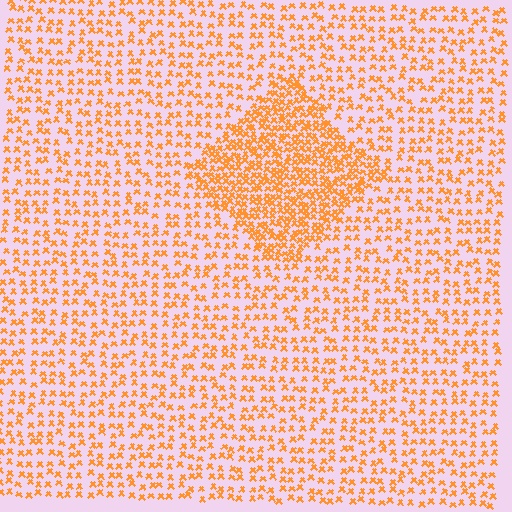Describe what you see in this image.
The image contains small orange elements arranged at two different densities. A diamond-shaped region is visible where the elements are more densely packed than the surrounding area.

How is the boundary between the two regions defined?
The boundary is defined by a change in element density (approximately 2.1x ratio). All elements are the same color, size, and shape.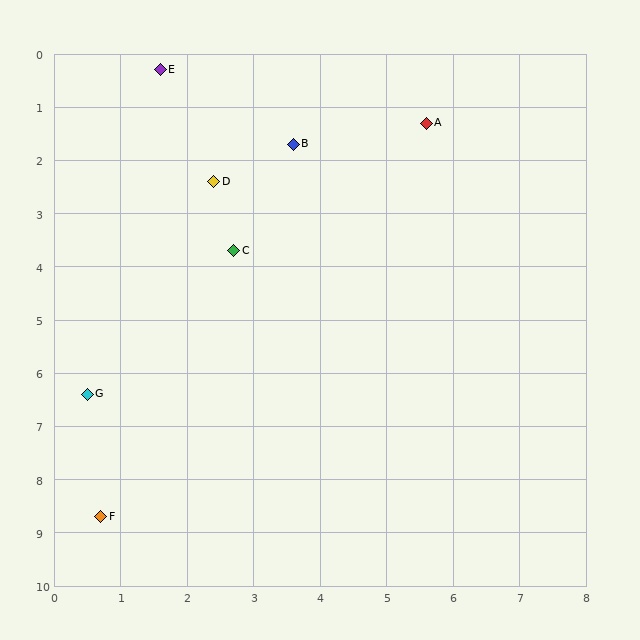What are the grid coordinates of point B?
Point B is at approximately (3.6, 1.7).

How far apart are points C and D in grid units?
Points C and D are about 1.3 grid units apart.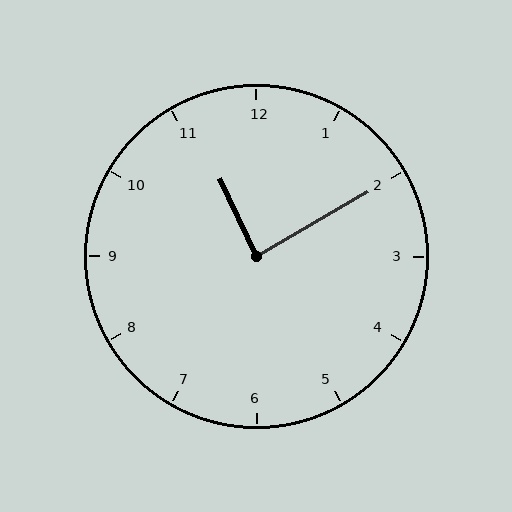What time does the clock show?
11:10.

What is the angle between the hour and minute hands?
Approximately 85 degrees.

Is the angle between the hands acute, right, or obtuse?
It is right.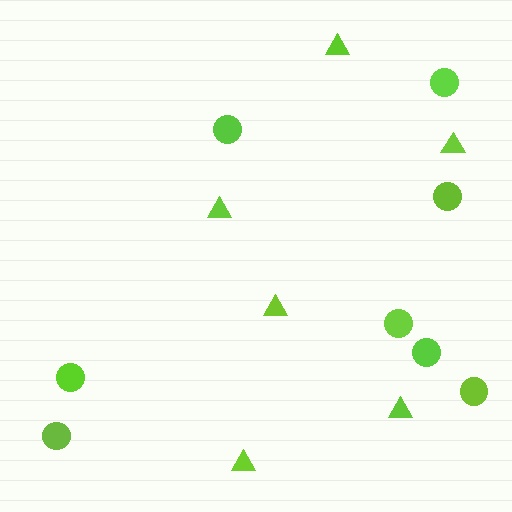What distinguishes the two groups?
There are 2 groups: one group of triangles (6) and one group of circles (8).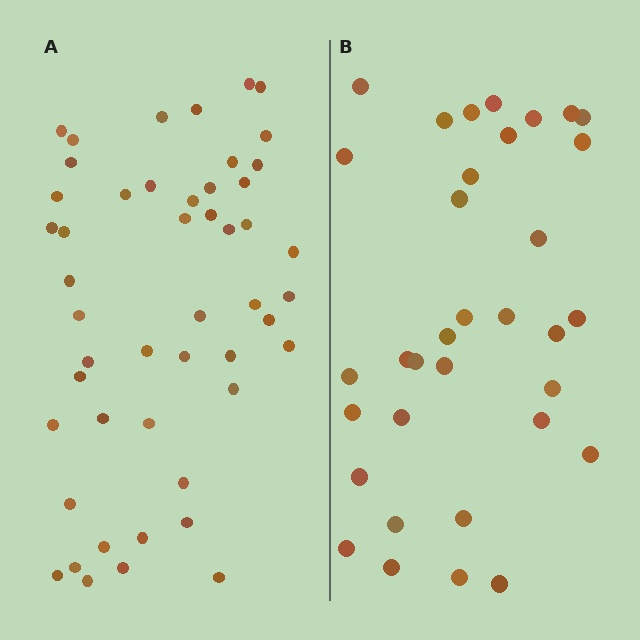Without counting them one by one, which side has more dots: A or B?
Region A (the left region) has more dots.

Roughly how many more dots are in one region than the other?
Region A has approximately 15 more dots than region B.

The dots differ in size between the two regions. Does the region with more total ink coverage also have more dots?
No. Region B has more total ink coverage because its dots are larger, but region A actually contains more individual dots. Total area can be misleading — the number of items is what matters here.